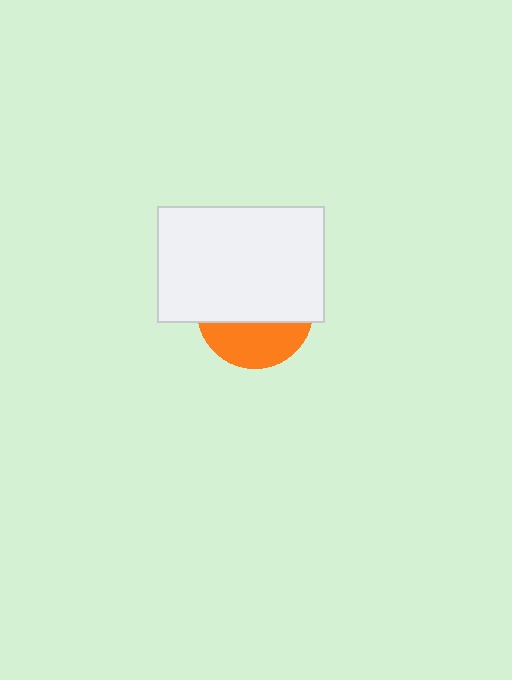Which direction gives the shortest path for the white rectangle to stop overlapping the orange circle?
Moving up gives the shortest separation.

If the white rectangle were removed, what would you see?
You would see the complete orange circle.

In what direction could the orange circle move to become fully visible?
The orange circle could move down. That would shift it out from behind the white rectangle entirely.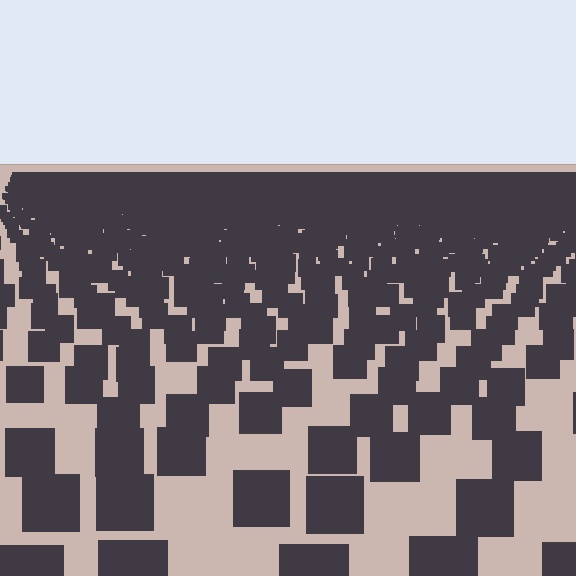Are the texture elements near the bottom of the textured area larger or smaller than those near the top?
Larger. Near the bottom, elements are closer to the viewer and appear at a bigger on-screen size.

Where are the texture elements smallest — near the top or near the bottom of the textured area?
Near the top.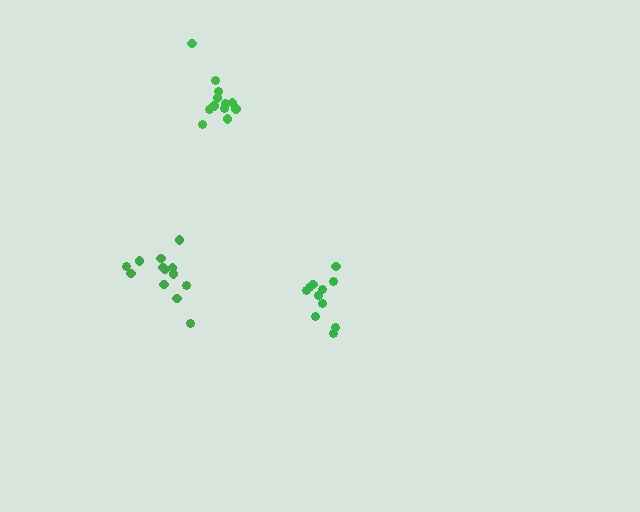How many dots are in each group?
Group 1: 12 dots, Group 2: 11 dots, Group 3: 13 dots (36 total).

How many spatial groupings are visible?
There are 3 spatial groupings.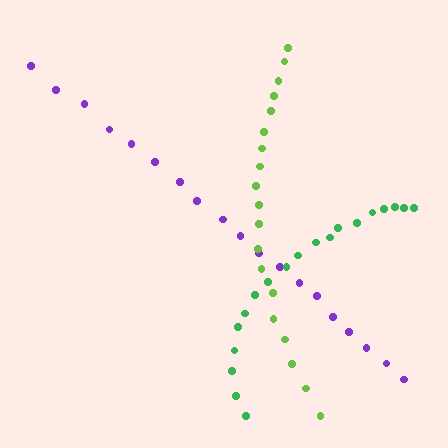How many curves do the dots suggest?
There are 3 distinct paths.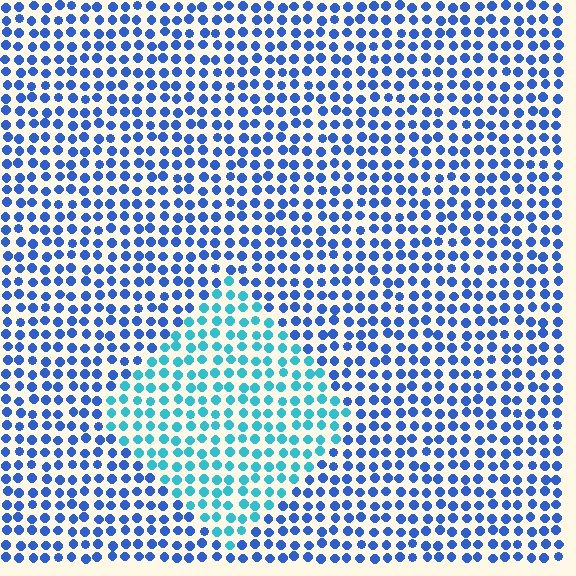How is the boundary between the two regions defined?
The boundary is defined purely by a slight shift in hue (about 37 degrees). Spacing, size, and orientation are identical on both sides.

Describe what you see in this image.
The image is filled with small blue elements in a uniform arrangement. A diamond-shaped region is visible where the elements are tinted to a slightly different hue, forming a subtle color boundary.